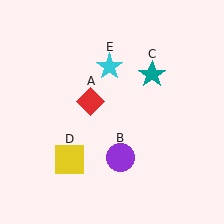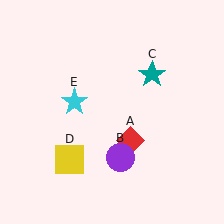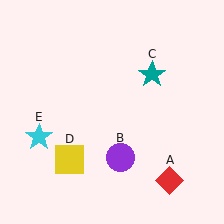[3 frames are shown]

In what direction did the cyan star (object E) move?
The cyan star (object E) moved down and to the left.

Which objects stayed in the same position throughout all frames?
Purple circle (object B) and teal star (object C) and yellow square (object D) remained stationary.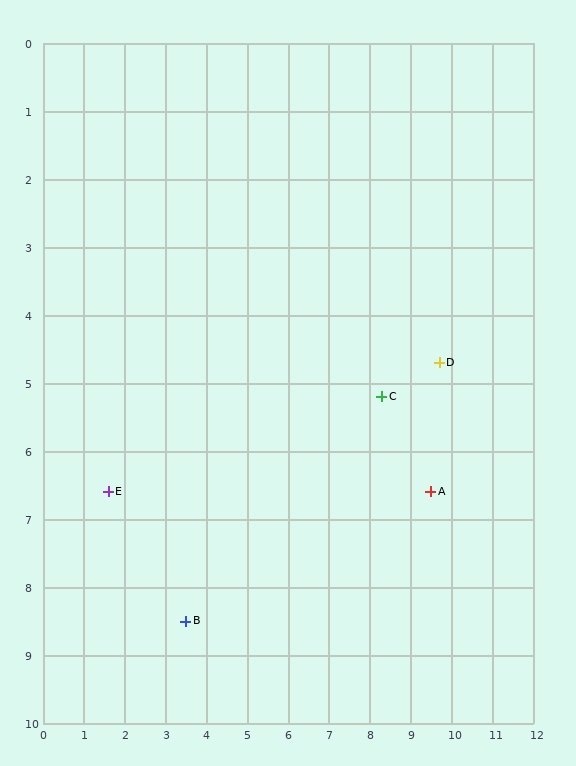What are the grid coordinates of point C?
Point C is at approximately (8.3, 5.2).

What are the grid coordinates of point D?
Point D is at approximately (9.7, 4.7).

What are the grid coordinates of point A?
Point A is at approximately (9.5, 6.6).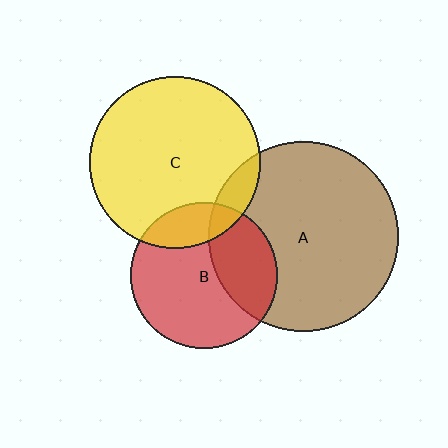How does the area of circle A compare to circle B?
Approximately 1.7 times.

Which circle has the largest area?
Circle A (brown).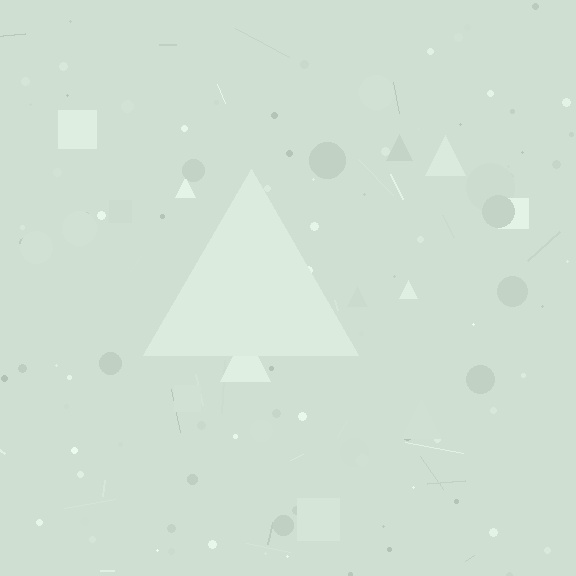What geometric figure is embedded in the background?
A triangle is embedded in the background.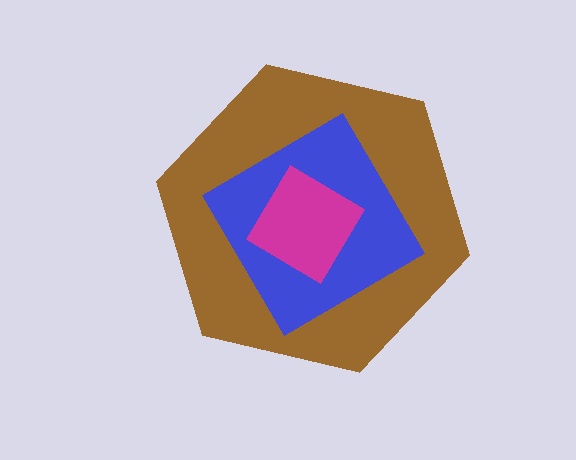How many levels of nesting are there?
3.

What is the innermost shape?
The magenta diamond.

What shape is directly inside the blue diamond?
The magenta diamond.